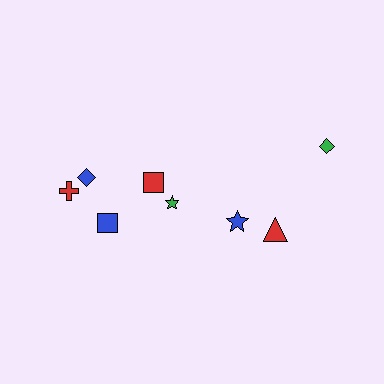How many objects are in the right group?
There are 3 objects.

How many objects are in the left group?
There are 5 objects.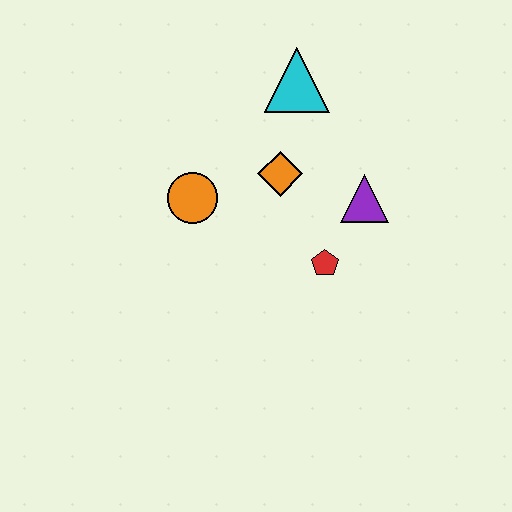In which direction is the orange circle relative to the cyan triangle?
The orange circle is below the cyan triangle.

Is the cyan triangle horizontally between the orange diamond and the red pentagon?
Yes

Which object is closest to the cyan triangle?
The orange diamond is closest to the cyan triangle.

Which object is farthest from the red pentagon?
The cyan triangle is farthest from the red pentagon.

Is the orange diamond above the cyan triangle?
No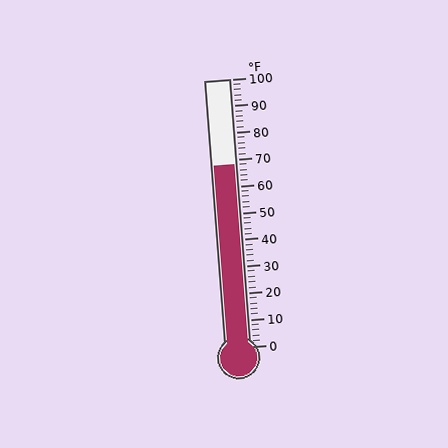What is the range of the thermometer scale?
The thermometer scale ranges from 0°F to 100°F.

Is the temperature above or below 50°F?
The temperature is above 50°F.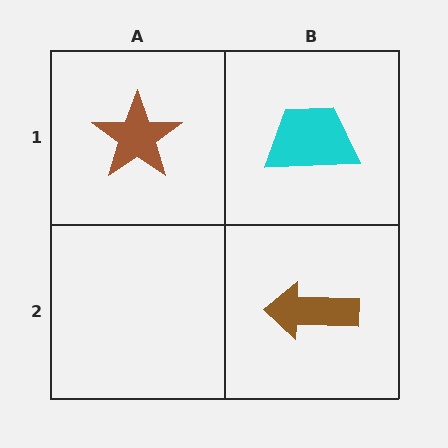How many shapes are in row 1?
2 shapes.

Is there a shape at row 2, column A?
No, that cell is empty.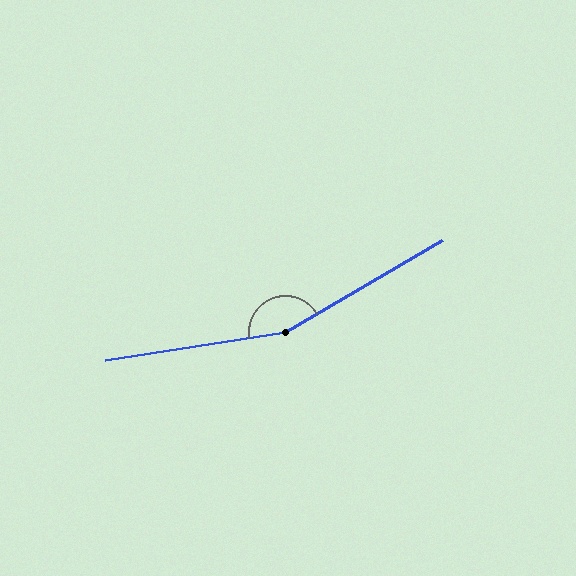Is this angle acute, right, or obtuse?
It is obtuse.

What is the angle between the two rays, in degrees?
Approximately 158 degrees.